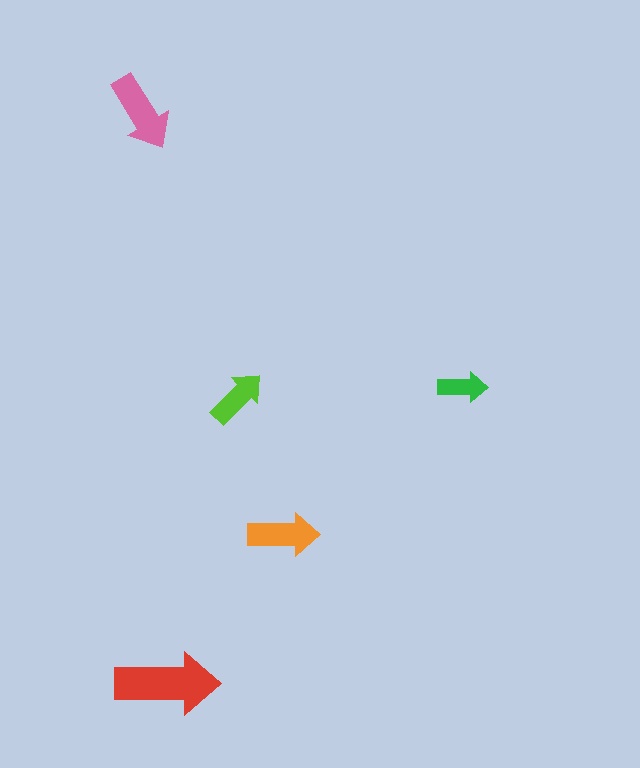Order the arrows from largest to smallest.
the red one, the pink one, the orange one, the lime one, the green one.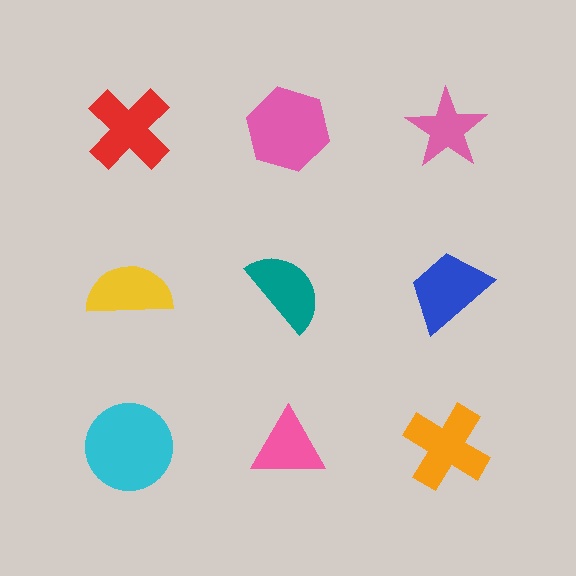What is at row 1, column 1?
A red cross.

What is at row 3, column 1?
A cyan circle.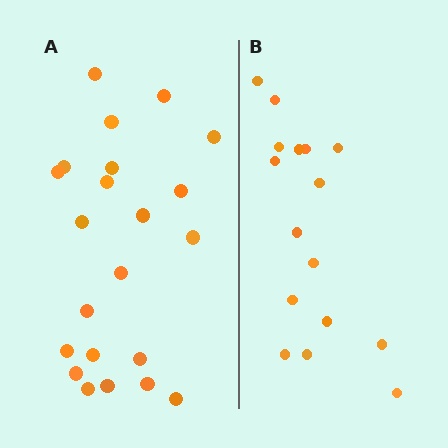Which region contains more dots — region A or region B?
Region A (the left region) has more dots.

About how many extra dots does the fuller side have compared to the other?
Region A has about 6 more dots than region B.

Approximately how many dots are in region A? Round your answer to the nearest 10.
About 20 dots. (The exact count is 22, which rounds to 20.)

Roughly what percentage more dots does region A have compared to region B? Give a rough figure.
About 40% more.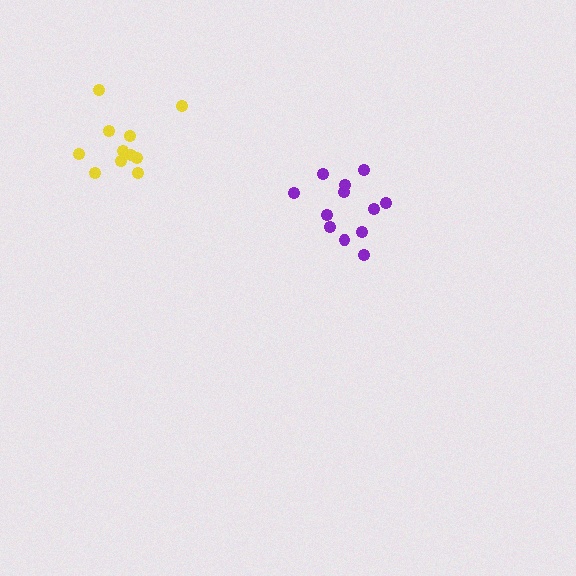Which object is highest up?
The yellow cluster is topmost.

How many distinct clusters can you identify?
There are 2 distinct clusters.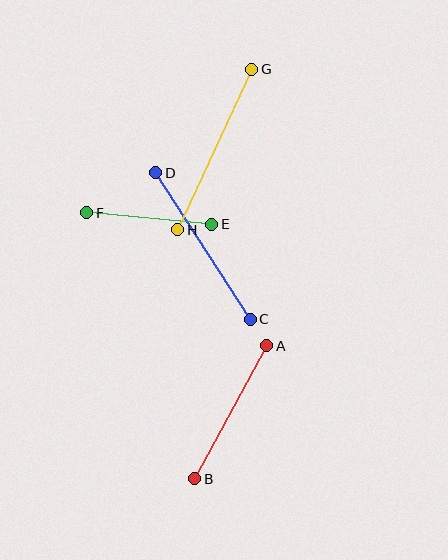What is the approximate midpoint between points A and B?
The midpoint is at approximately (231, 412) pixels.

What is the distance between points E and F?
The distance is approximately 126 pixels.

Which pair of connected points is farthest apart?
Points G and H are farthest apart.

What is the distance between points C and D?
The distance is approximately 174 pixels.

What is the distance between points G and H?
The distance is approximately 177 pixels.